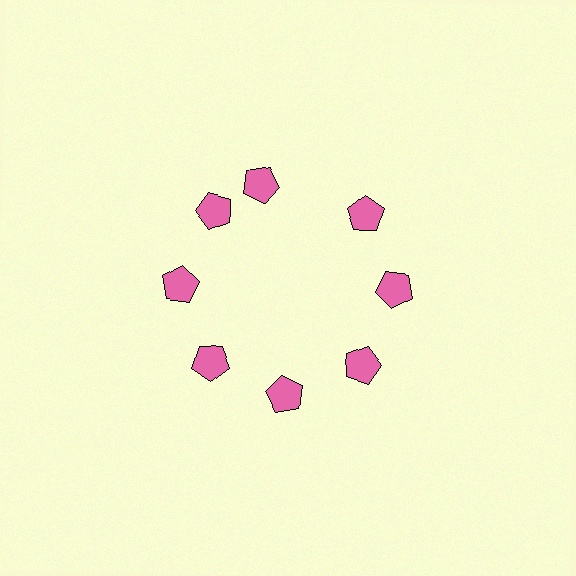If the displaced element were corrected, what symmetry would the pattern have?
It would have 8-fold rotational symmetry — the pattern would map onto itself every 45 degrees.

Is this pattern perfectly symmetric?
No. The 8 pink pentagons are arranged in a ring, but one element near the 12 o'clock position is rotated out of alignment along the ring, breaking the 8-fold rotational symmetry.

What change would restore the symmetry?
The symmetry would be restored by rotating it back into even spacing with its neighbors so that all 8 pentagons sit at equal angles and equal distance from the center.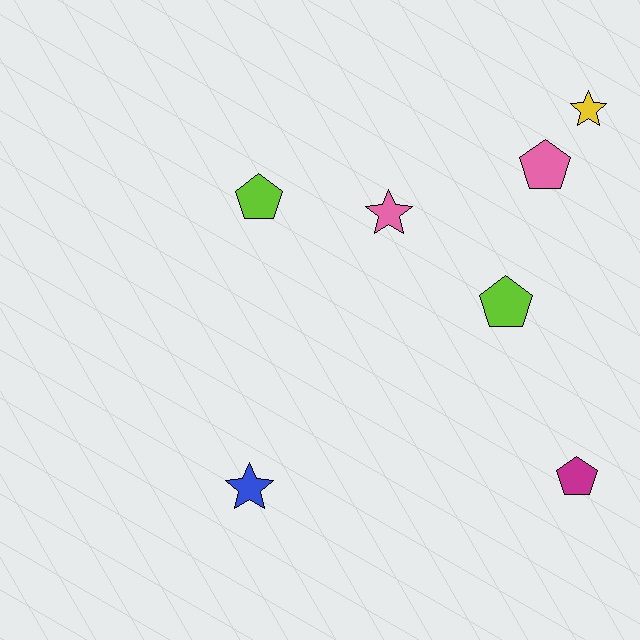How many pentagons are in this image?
There are 4 pentagons.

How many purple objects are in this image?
There are no purple objects.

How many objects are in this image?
There are 7 objects.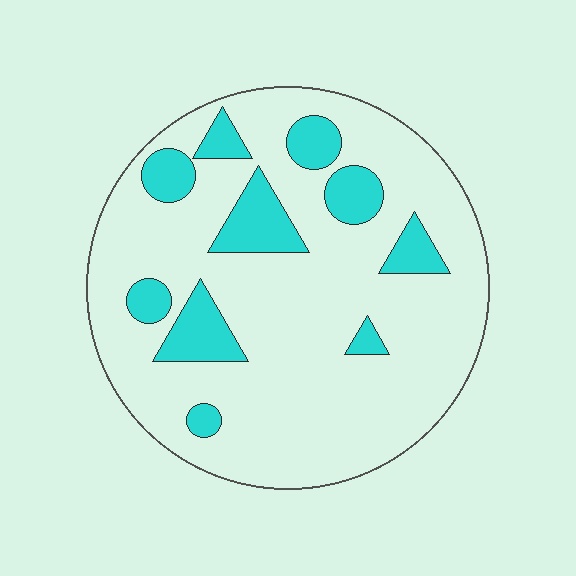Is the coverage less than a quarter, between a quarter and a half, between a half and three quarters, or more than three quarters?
Less than a quarter.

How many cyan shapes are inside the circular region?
10.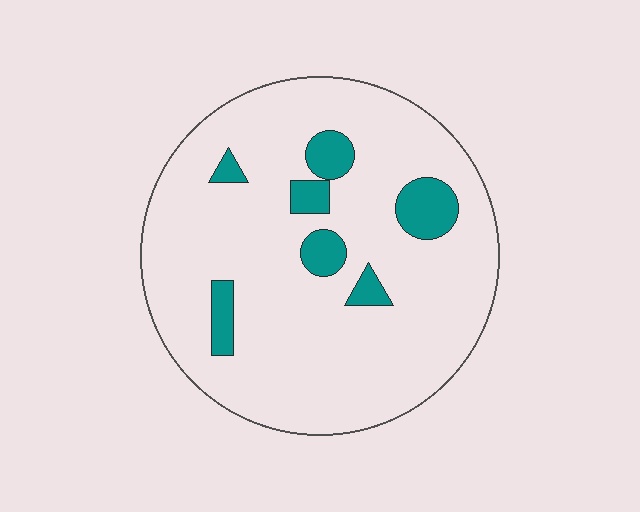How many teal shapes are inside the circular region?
7.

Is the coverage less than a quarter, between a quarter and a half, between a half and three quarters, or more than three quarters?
Less than a quarter.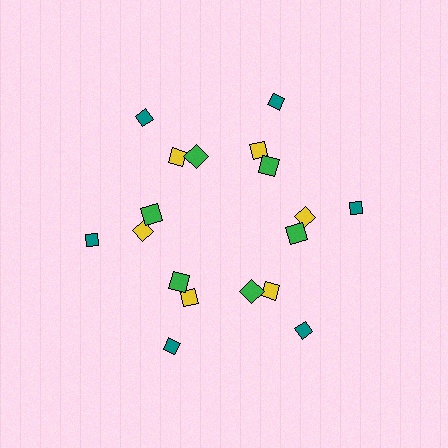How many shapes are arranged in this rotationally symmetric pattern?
There are 18 shapes, arranged in 6 groups of 3.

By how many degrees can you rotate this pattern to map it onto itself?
The pattern maps onto itself every 60 degrees of rotation.